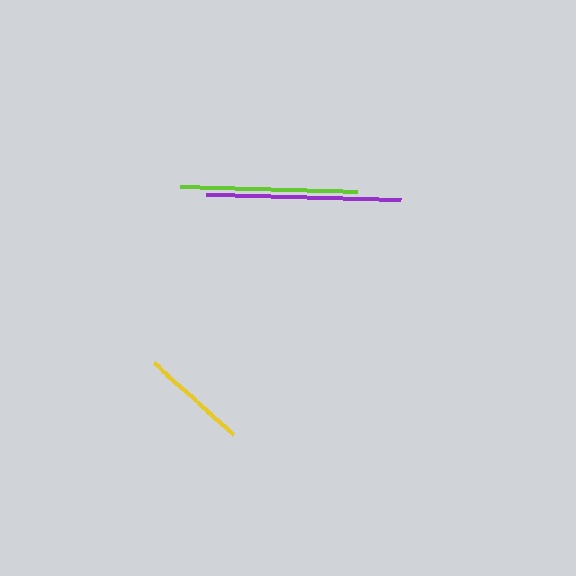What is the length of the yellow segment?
The yellow segment is approximately 106 pixels long.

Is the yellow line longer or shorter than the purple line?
The purple line is longer than the yellow line.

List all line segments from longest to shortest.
From longest to shortest: purple, lime, yellow.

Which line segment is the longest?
The purple line is the longest at approximately 196 pixels.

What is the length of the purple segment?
The purple segment is approximately 196 pixels long.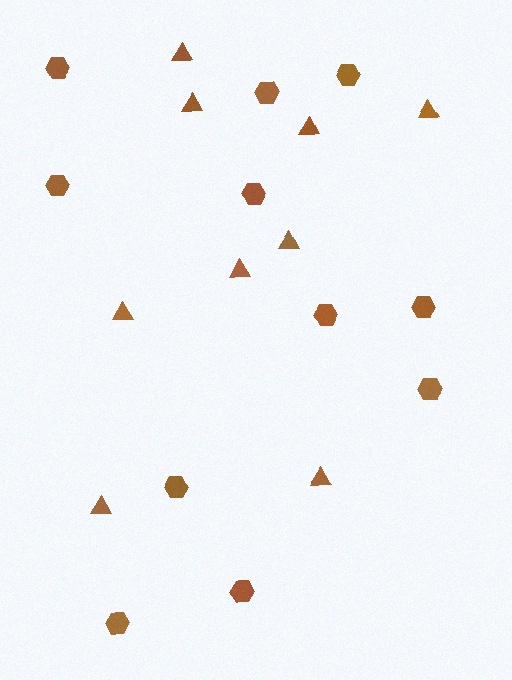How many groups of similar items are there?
There are 2 groups: one group of hexagons (11) and one group of triangles (9).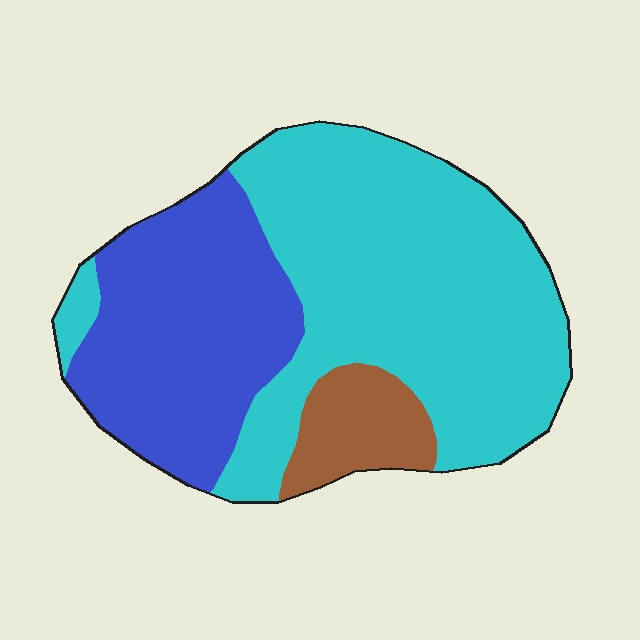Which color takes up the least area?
Brown, at roughly 10%.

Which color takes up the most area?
Cyan, at roughly 60%.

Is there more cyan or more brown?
Cyan.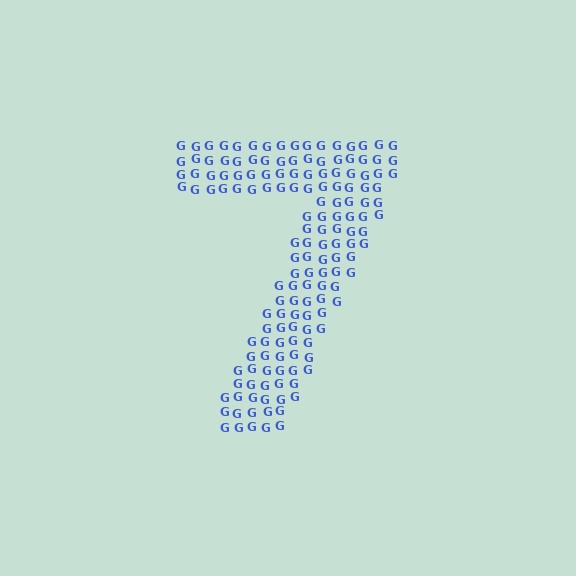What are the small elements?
The small elements are letter G's.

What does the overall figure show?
The overall figure shows the digit 7.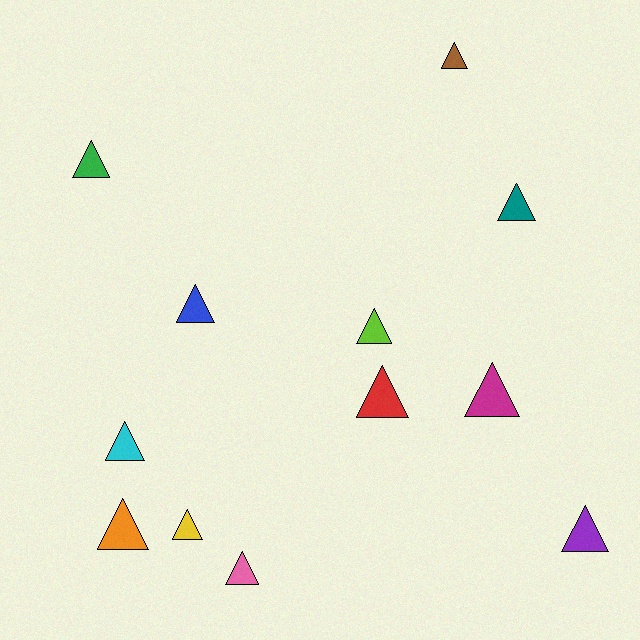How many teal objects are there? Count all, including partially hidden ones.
There is 1 teal object.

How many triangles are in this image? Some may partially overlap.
There are 12 triangles.